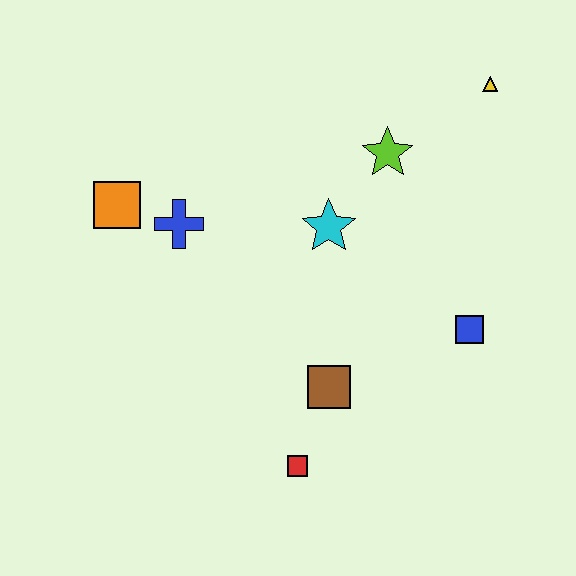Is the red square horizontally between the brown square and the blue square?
No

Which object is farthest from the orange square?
The yellow triangle is farthest from the orange square.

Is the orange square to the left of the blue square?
Yes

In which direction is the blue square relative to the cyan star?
The blue square is to the right of the cyan star.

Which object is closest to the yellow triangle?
The lime star is closest to the yellow triangle.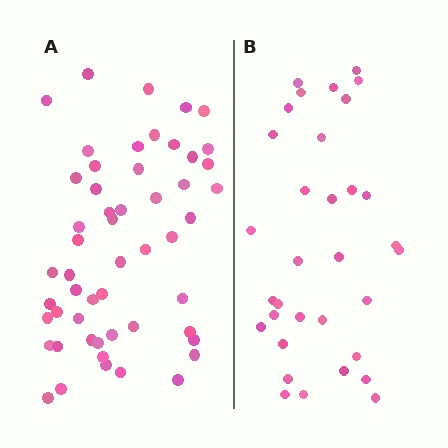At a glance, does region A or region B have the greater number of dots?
Region A (the left region) has more dots.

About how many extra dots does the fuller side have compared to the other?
Region A has approximately 20 more dots than region B.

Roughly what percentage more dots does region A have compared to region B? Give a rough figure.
About 60% more.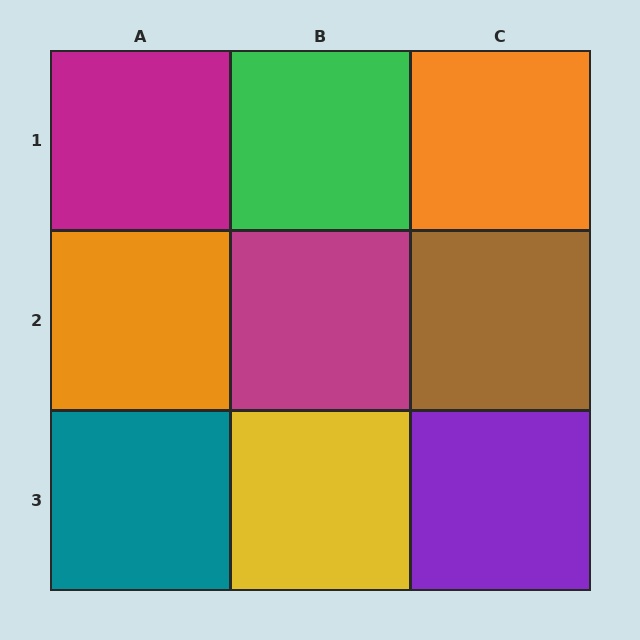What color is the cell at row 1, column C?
Orange.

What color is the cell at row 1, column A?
Magenta.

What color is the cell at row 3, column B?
Yellow.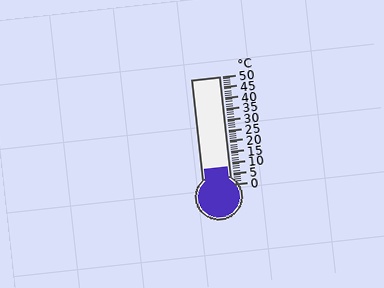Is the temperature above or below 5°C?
The temperature is above 5°C.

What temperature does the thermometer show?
The thermometer shows approximately 8°C.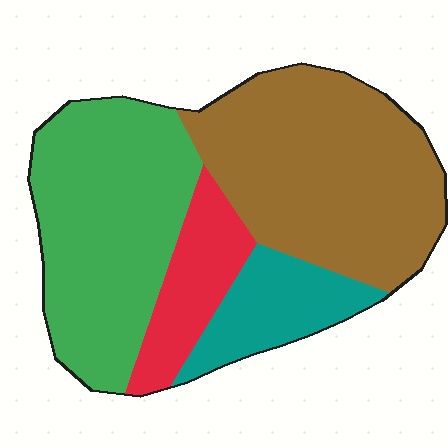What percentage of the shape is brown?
Brown takes up about two fifths (2/5) of the shape.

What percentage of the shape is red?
Red takes up less than a sixth of the shape.